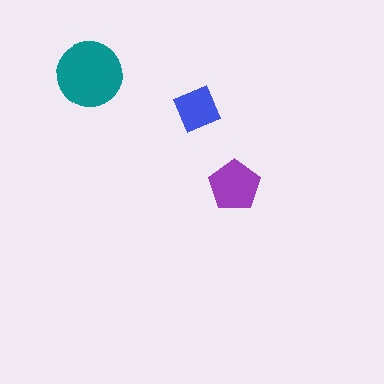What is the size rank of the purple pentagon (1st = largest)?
2nd.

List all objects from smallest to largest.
The blue diamond, the purple pentagon, the teal circle.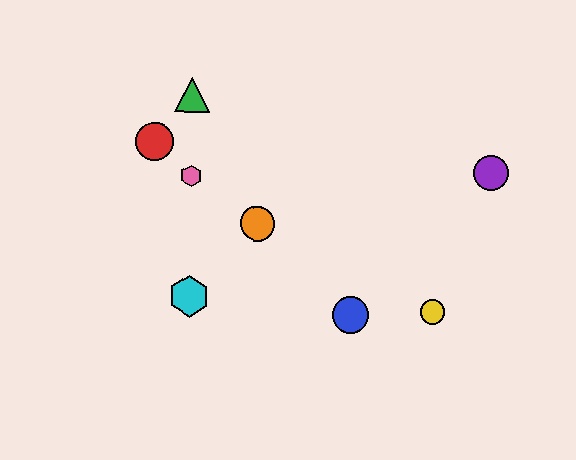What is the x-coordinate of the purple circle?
The purple circle is at x≈491.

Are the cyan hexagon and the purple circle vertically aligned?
No, the cyan hexagon is at x≈189 and the purple circle is at x≈491.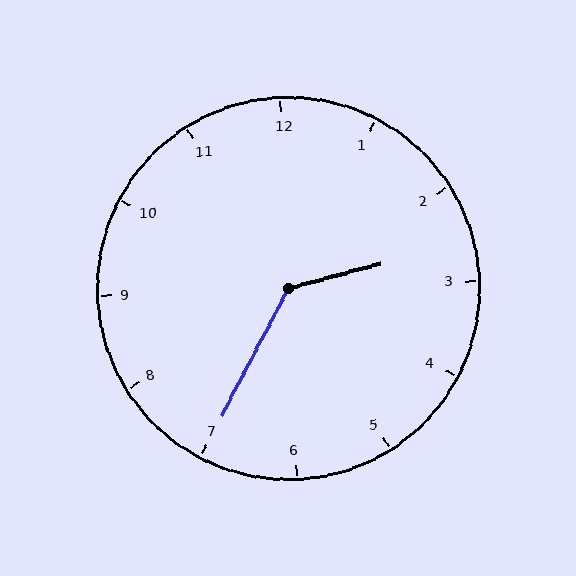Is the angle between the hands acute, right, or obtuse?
It is obtuse.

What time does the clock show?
2:35.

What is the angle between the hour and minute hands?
Approximately 132 degrees.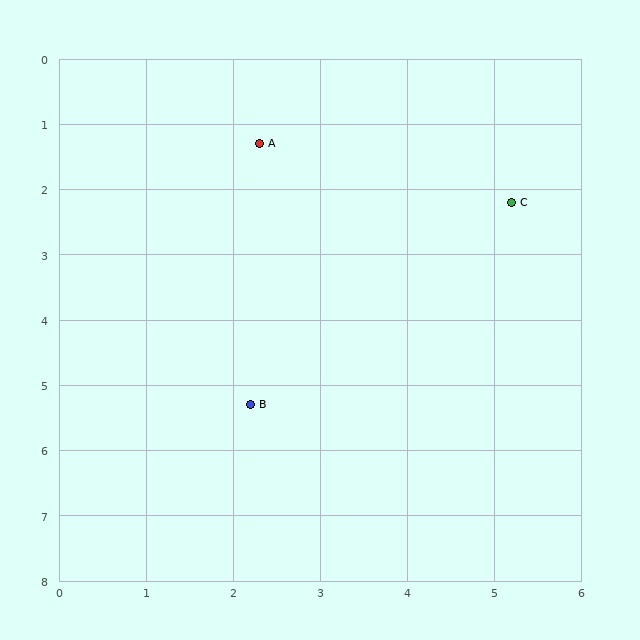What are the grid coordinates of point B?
Point B is at approximately (2.2, 5.3).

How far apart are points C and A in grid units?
Points C and A are about 3.0 grid units apart.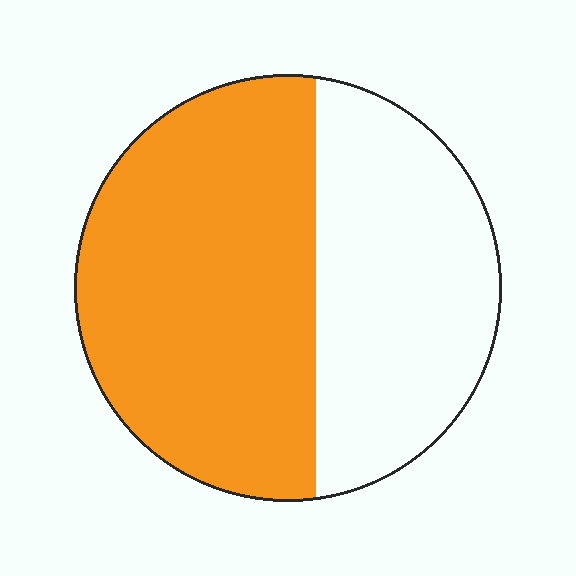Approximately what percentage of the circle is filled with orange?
Approximately 60%.